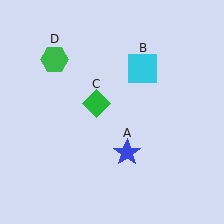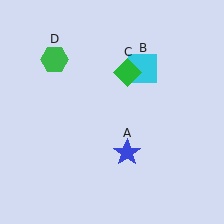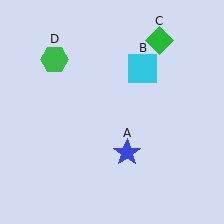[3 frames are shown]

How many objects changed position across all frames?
1 object changed position: green diamond (object C).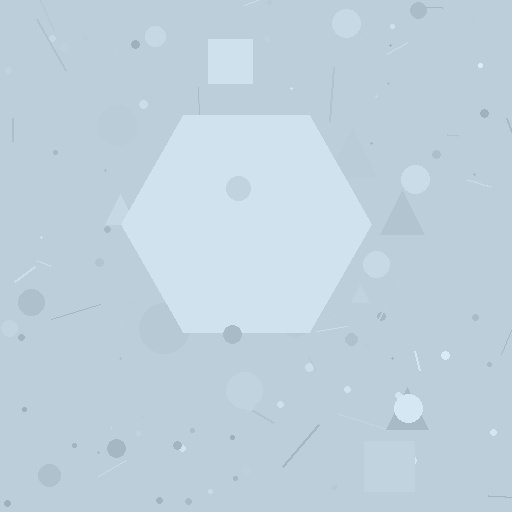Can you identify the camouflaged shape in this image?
The camouflaged shape is a hexagon.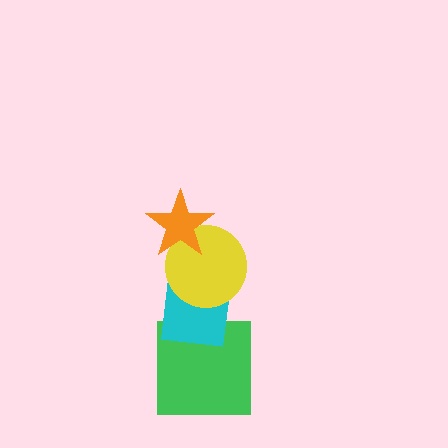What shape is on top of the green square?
The cyan square is on top of the green square.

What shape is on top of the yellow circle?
The orange star is on top of the yellow circle.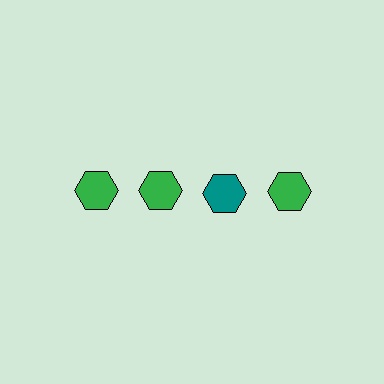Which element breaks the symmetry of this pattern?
The teal hexagon in the top row, center column breaks the symmetry. All other shapes are green hexagons.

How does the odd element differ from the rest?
It has a different color: teal instead of green.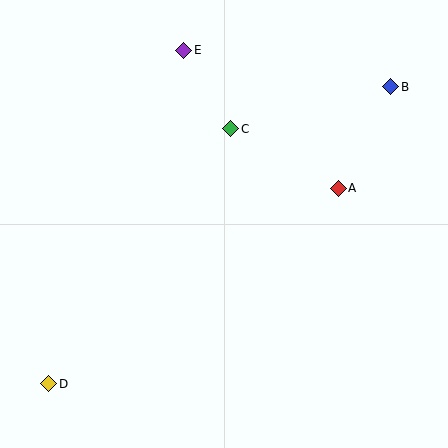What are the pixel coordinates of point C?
Point C is at (231, 129).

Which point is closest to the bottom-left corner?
Point D is closest to the bottom-left corner.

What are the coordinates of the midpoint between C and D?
The midpoint between C and D is at (140, 256).